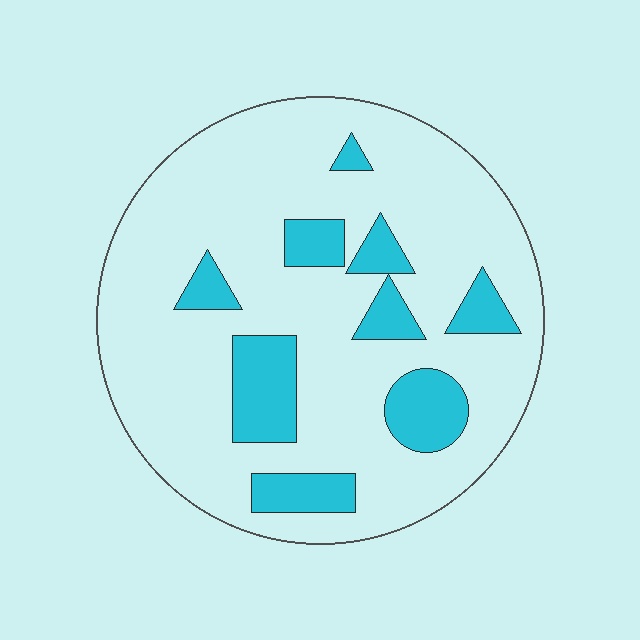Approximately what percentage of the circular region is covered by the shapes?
Approximately 20%.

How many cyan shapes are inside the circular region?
9.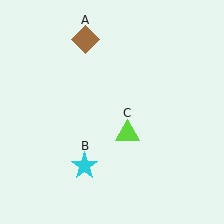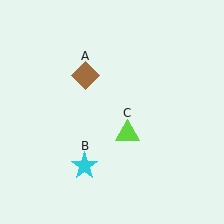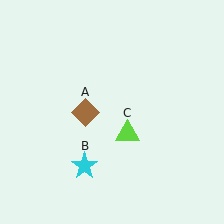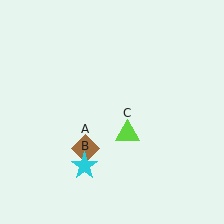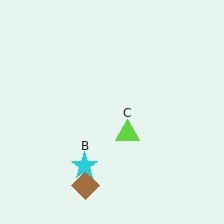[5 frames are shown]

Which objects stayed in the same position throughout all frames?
Cyan star (object B) and lime triangle (object C) remained stationary.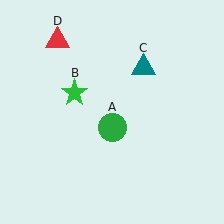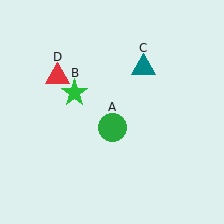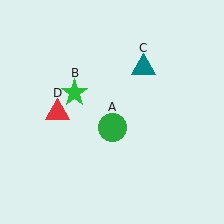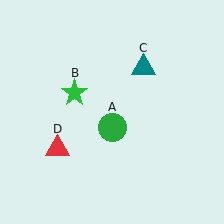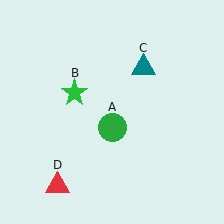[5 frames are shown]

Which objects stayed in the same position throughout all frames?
Green circle (object A) and green star (object B) and teal triangle (object C) remained stationary.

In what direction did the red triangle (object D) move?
The red triangle (object D) moved down.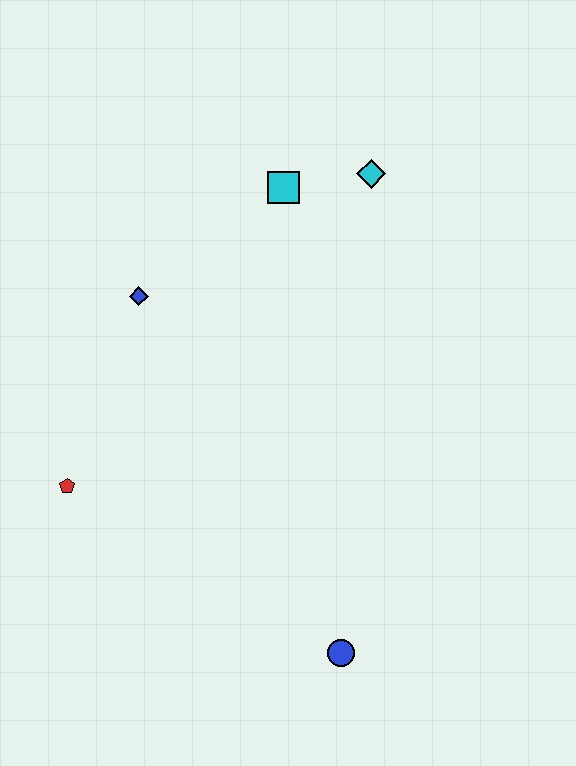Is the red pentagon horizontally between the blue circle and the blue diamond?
No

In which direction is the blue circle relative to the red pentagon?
The blue circle is to the right of the red pentagon.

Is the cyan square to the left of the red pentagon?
No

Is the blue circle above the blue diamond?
No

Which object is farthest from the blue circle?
The cyan diamond is farthest from the blue circle.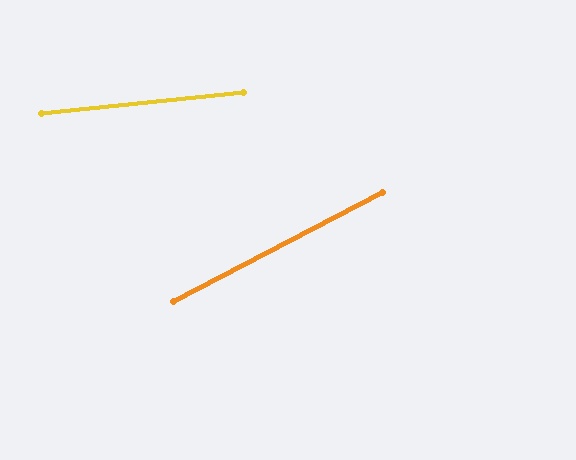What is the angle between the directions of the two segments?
Approximately 22 degrees.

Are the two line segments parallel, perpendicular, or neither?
Neither parallel nor perpendicular — they differ by about 22°.